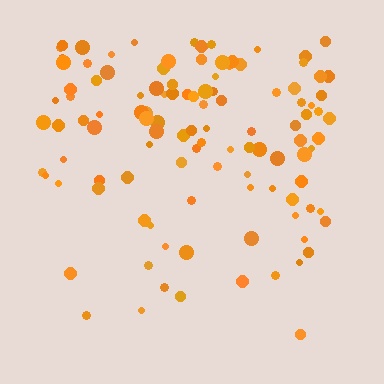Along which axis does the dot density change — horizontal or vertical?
Vertical.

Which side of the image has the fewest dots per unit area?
The bottom.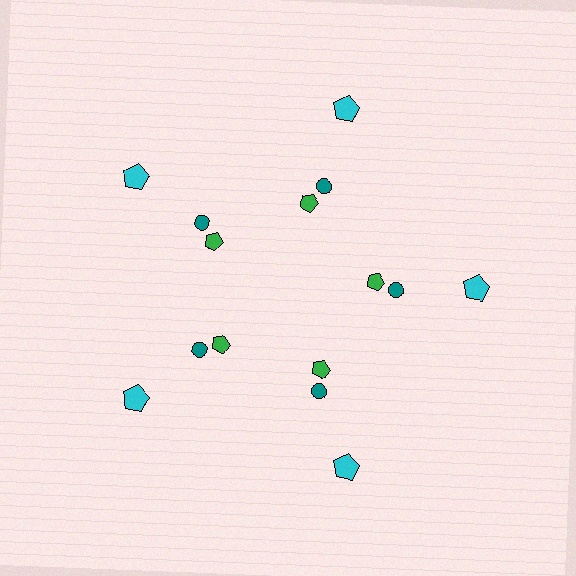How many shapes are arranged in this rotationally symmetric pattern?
There are 15 shapes, arranged in 5 groups of 3.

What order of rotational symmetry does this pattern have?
This pattern has 5-fold rotational symmetry.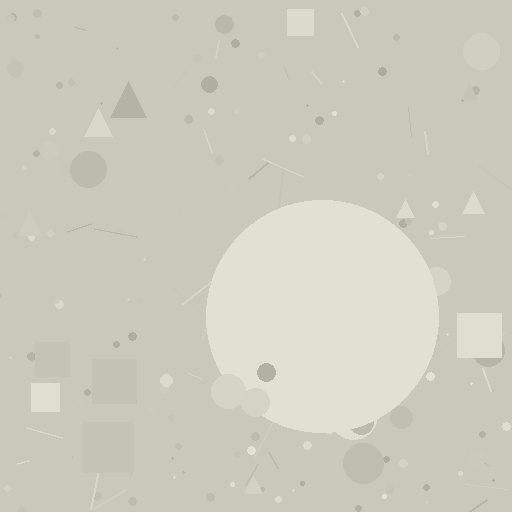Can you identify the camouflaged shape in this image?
The camouflaged shape is a circle.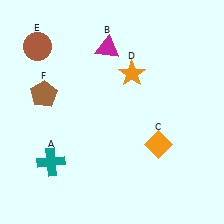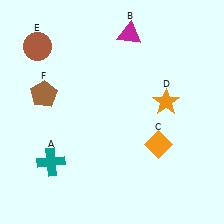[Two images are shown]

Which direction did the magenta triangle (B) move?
The magenta triangle (B) moved right.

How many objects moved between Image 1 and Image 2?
2 objects moved between the two images.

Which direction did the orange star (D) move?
The orange star (D) moved right.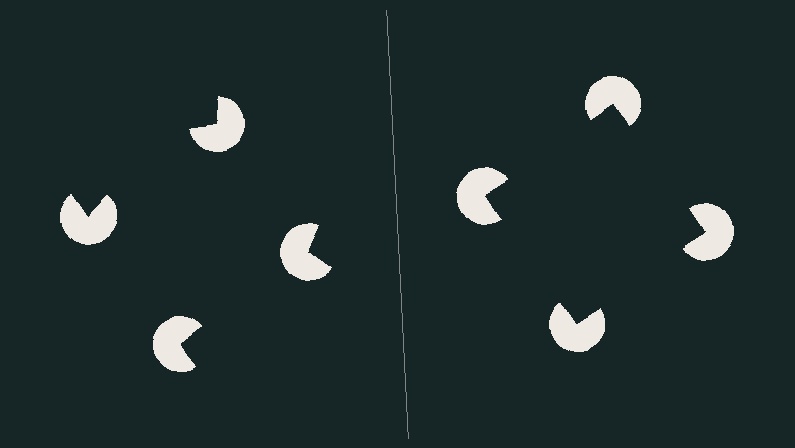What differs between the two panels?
The pac-man discs are positioned identically on both sides; only the wedge orientations differ. On the right they align to a square; on the left they are misaligned.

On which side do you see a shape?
An illusory square appears on the right side. On the left side the wedge cuts are rotated, so no coherent shape forms.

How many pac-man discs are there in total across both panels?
8 — 4 on each side.